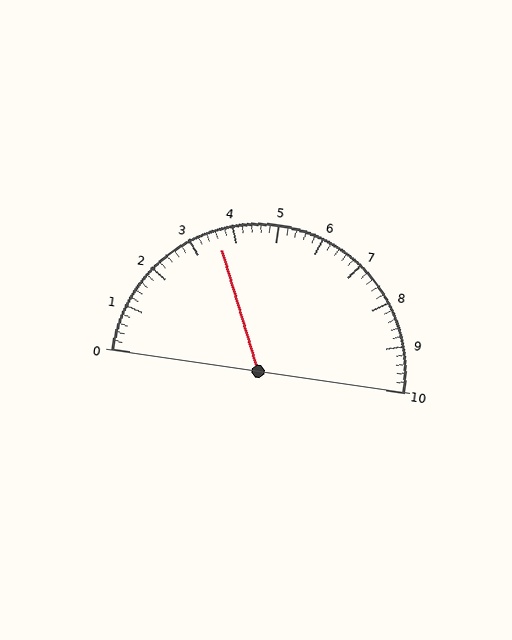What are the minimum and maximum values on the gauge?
The gauge ranges from 0 to 10.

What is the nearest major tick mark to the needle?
The nearest major tick mark is 4.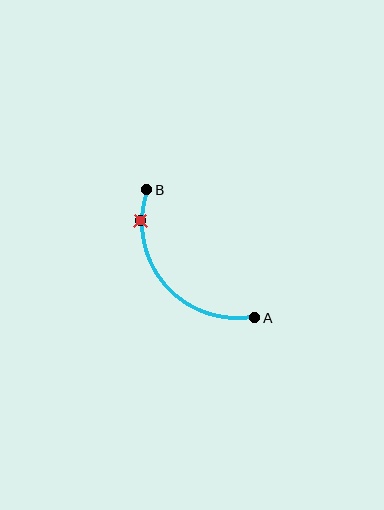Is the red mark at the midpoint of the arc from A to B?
No. The red mark lies on the arc but is closer to endpoint B. The arc midpoint would be at the point on the curve equidistant along the arc from both A and B.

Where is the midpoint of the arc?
The arc midpoint is the point on the curve farthest from the straight line joining A and B. It sits below and to the left of that line.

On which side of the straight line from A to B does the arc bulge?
The arc bulges below and to the left of the straight line connecting A and B.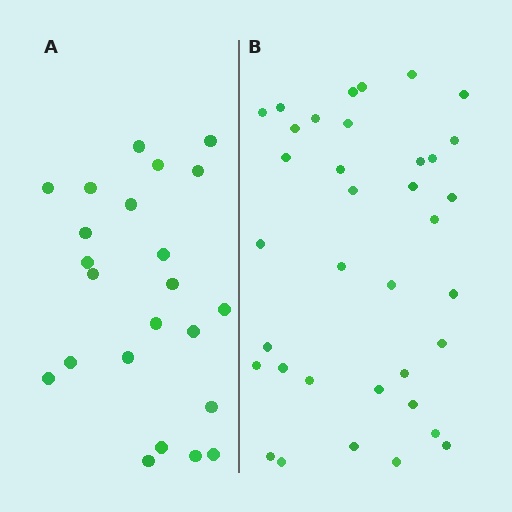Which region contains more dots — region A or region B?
Region B (the right region) has more dots.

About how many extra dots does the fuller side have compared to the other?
Region B has approximately 15 more dots than region A.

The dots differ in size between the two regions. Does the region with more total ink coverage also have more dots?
No. Region A has more total ink coverage because its dots are larger, but region B actually contains more individual dots. Total area can be misleading — the number of items is what matters here.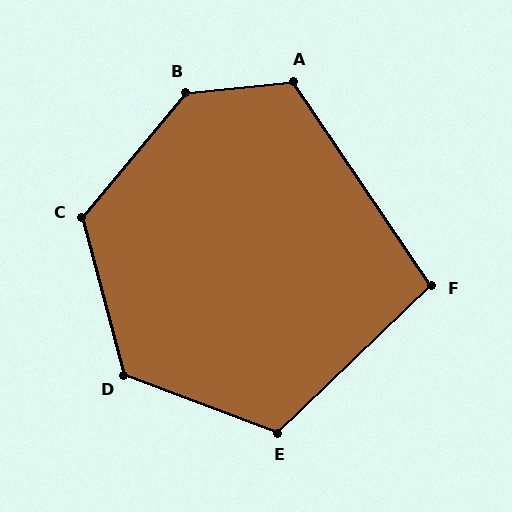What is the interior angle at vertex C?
Approximately 126 degrees (obtuse).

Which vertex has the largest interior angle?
B, at approximately 135 degrees.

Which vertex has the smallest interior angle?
F, at approximately 100 degrees.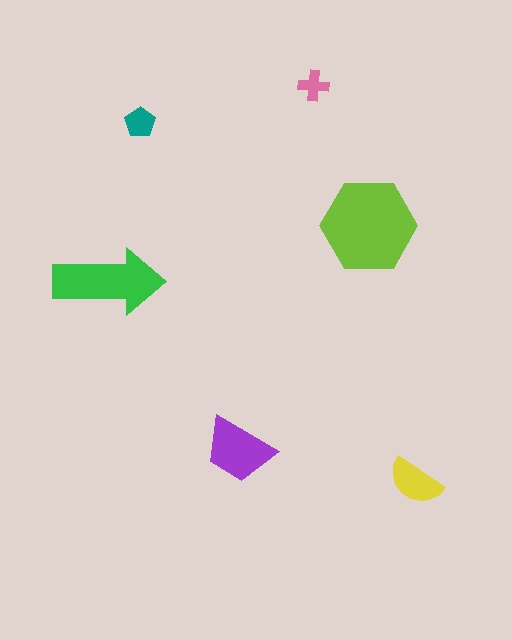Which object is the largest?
The lime hexagon.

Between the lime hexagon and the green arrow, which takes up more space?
The lime hexagon.